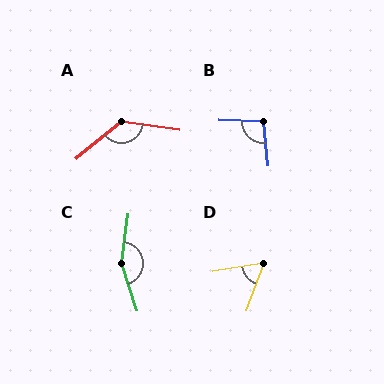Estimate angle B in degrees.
Approximately 98 degrees.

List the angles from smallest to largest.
D (60°), B (98°), A (132°), C (154°).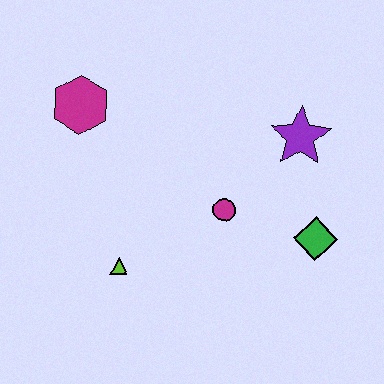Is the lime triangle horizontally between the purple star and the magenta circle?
No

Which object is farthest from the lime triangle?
The purple star is farthest from the lime triangle.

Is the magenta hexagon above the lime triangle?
Yes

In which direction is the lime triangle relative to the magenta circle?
The lime triangle is to the left of the magenta circle.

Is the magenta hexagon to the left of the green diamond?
Yes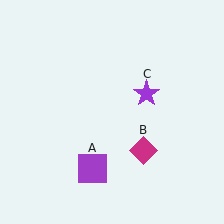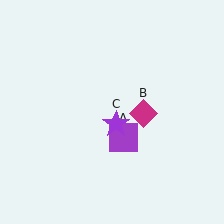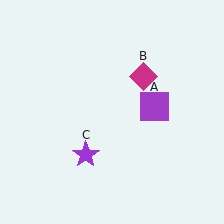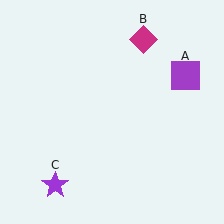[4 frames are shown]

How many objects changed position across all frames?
3 objects changed position: purple square (object A), magenta diamond (object B), purple star (object C).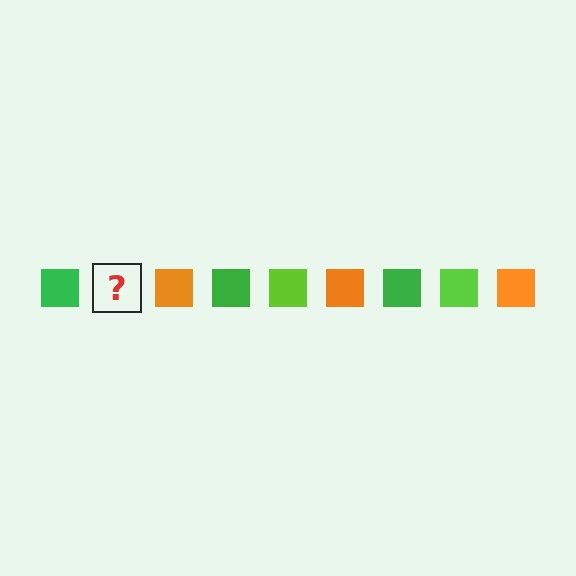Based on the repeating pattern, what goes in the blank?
The blank should be a lime square.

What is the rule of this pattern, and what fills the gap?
The rule is that the pattern cycles through green, lime, orange squares. The gap should be filled with a lime square.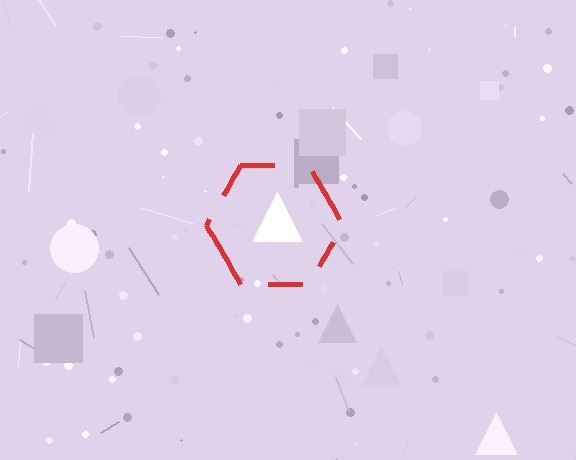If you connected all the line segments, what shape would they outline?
They would outline a hexagon.